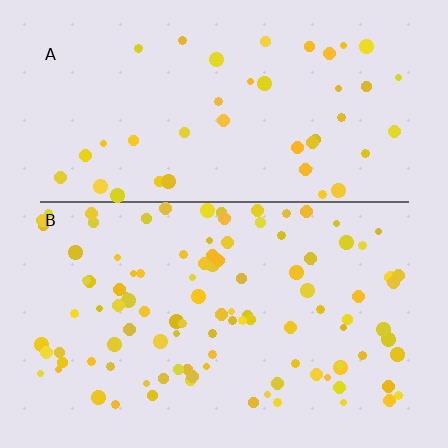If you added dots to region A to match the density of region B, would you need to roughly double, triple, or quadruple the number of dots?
Approximately double.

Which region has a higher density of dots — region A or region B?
B (the bottom).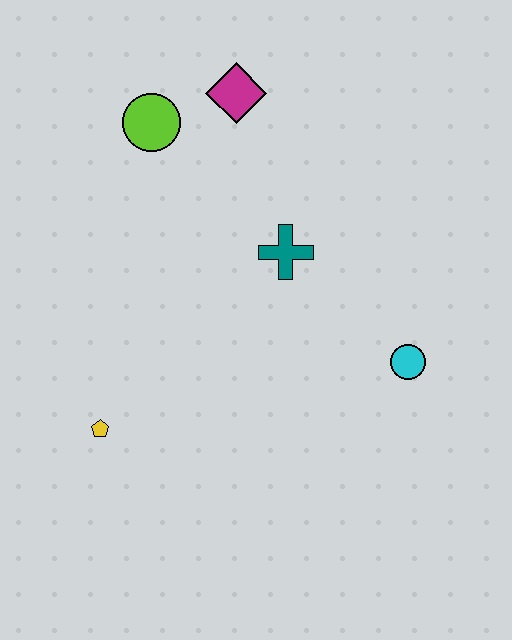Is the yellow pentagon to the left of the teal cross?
Yes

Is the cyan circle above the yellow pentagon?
Yes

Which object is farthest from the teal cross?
The yellow pentagon is farthest from the teal cross.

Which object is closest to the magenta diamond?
The lime circle is closest to the magenta diamond.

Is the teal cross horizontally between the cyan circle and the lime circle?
Yes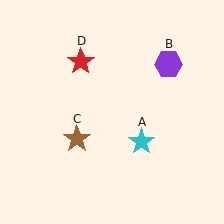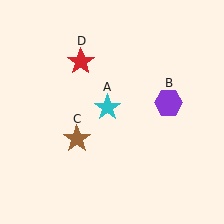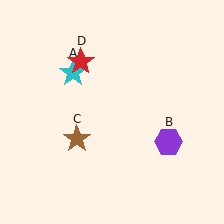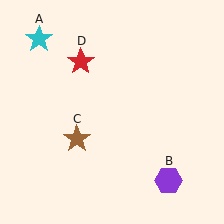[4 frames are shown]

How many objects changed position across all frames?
2 objects changed position: cyan star (object A), purple hexagon (object B).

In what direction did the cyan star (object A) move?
The cyan star (object A) moved up and to the left.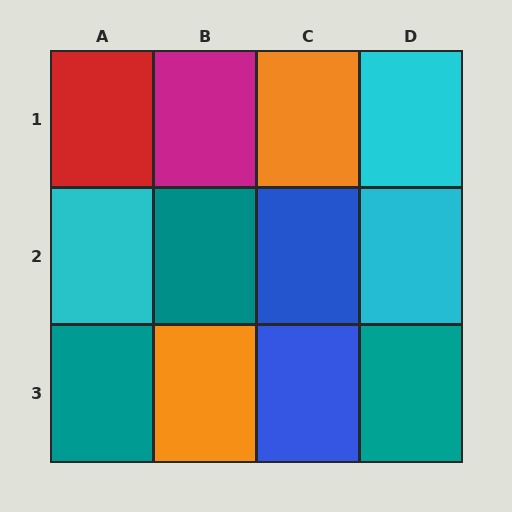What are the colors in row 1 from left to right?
Red, magenta, orange, cyan.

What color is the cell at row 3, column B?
Orange.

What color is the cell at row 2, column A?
Cyan.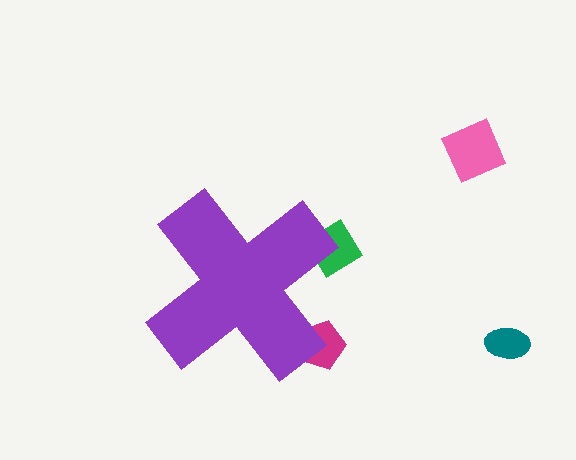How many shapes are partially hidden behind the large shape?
2 shapes are partially hidden.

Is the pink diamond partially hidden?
No, the pink diamond is fully visible.